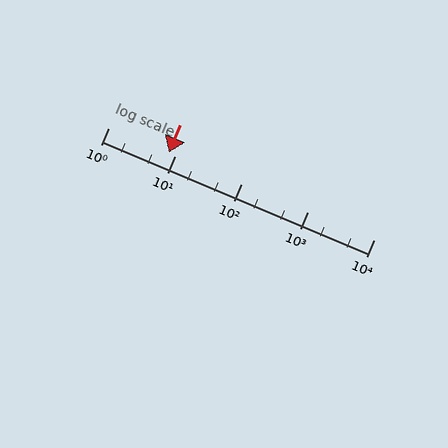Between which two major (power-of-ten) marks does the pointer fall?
The pointer is between 1 and 10.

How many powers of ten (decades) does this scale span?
The scale spans 4 decades, from 1 to 10000.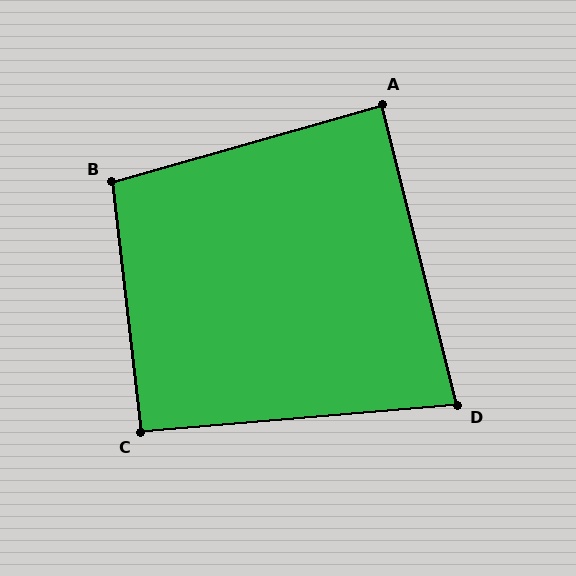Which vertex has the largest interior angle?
B, at approximately 99 degrees.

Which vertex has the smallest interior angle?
D, at approximately 81 degrees.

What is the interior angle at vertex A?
Approximately 88 degrees (approximately right).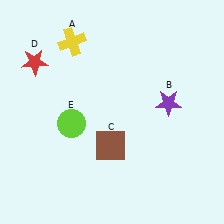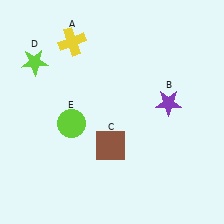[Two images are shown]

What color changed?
The star (D) changed from red in Image 1 to lime in Image 2.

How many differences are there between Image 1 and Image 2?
There is 1 difference between the two images.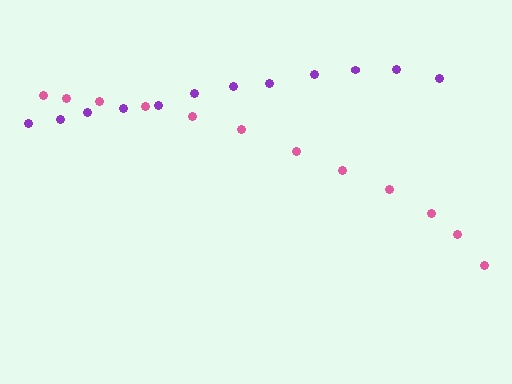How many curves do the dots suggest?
There are 2 distinct paths.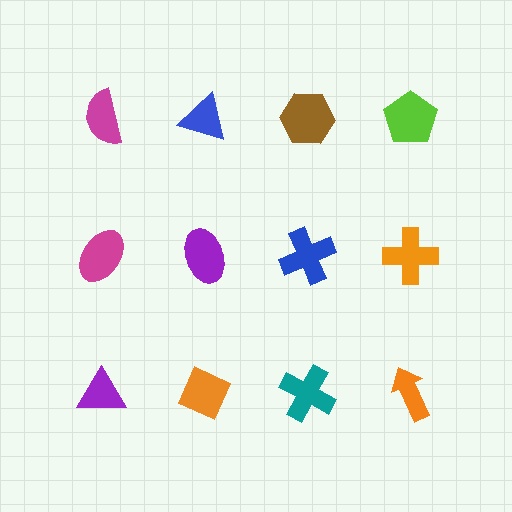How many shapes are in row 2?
4 shapes.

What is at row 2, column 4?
An orange cross.